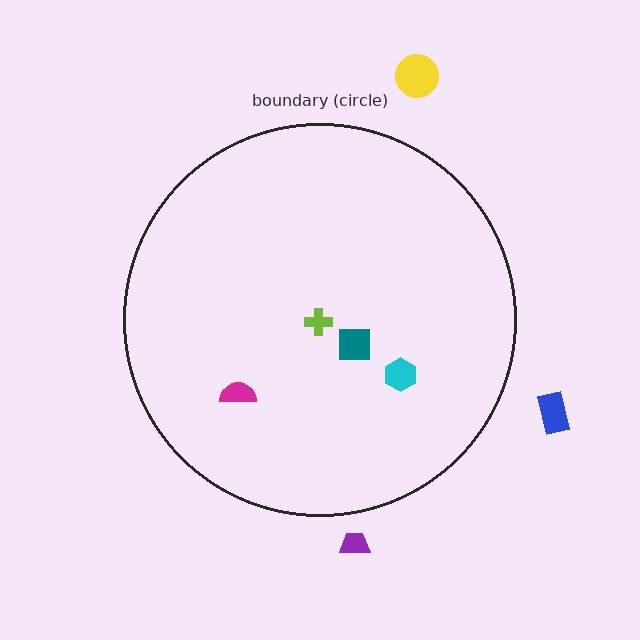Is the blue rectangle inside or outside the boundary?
Outside.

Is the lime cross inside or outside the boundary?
Inside.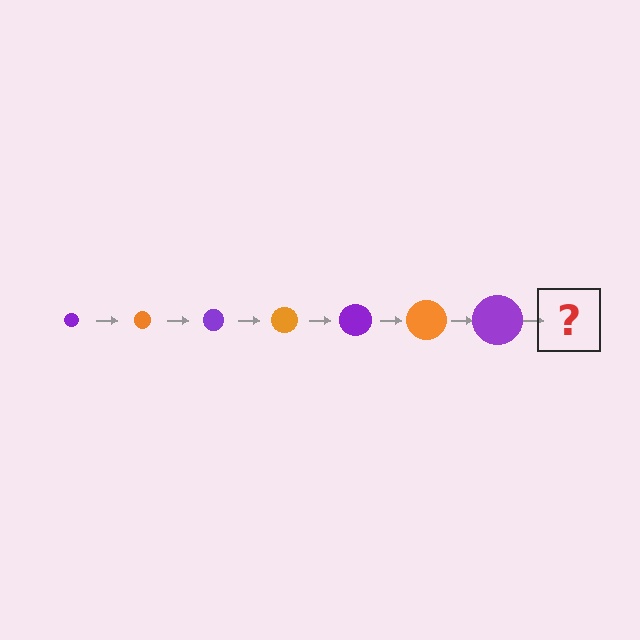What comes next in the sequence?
The next element should be an orange circle, larger than the previous one.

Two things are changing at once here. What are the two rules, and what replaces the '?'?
The two rules are that the circle grows larger each step and the color cycles through purple and orange. The '?' should be an orange circle, larger than the previous one.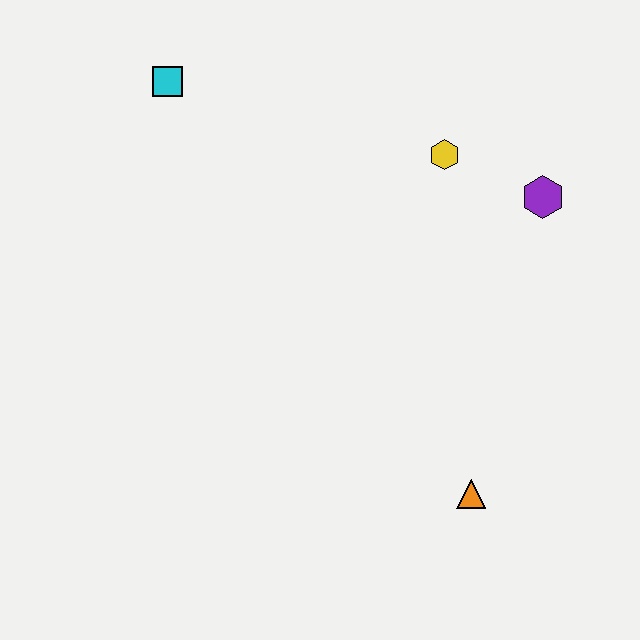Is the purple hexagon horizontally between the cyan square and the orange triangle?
No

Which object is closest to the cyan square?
The yellow hexagon is closest to the cyan square.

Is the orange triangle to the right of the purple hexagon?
No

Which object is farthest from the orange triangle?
The cyan square is farthest from the orange triangle.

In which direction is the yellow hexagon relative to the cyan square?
The yellow hexagon is to the right of the cyan square.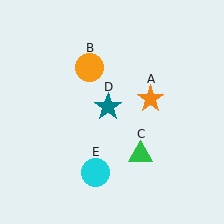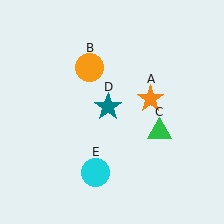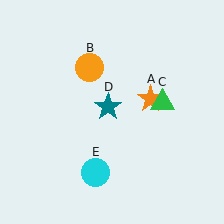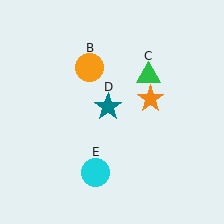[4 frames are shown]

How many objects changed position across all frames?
1 object changed position: green triangle (object C).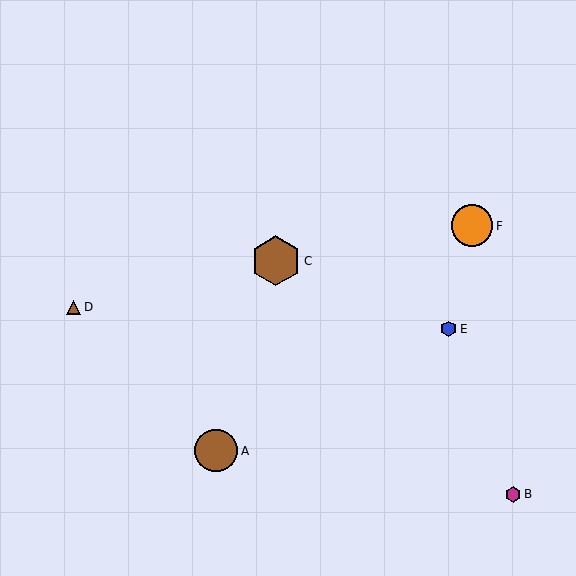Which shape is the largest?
The brown hexagon (labeled C) is the largest.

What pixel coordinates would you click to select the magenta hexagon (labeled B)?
Click at (513, 494) to select the magenta hexagon B.